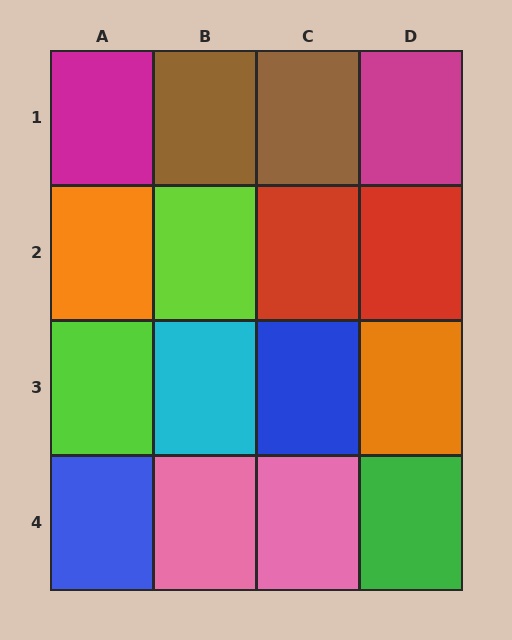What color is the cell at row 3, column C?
Blue.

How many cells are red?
2 cells are red.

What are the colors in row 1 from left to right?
Magenta, brown, brown, magenta.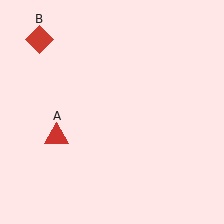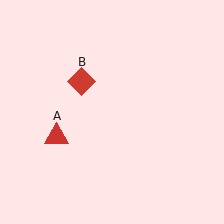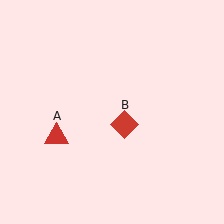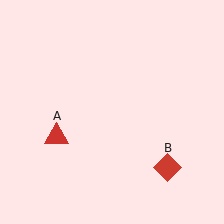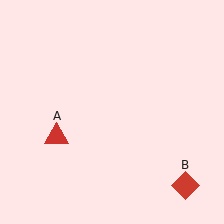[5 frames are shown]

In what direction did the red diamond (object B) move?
The red diamond (object B) moved down and to the right.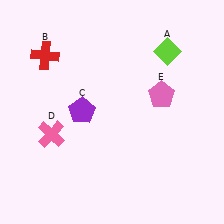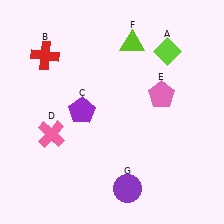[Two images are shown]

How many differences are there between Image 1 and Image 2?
There are 2 differences between the two images.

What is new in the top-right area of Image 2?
A lime triangle (F) was added in the top-right area of Image 2.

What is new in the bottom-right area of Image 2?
A purple circle (G) was added in the bottom-right area of Image 2.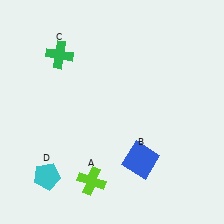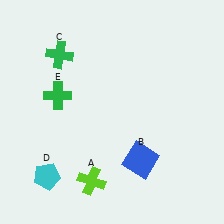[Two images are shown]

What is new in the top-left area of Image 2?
A green cross (E) was added in the top-left area of Image 2.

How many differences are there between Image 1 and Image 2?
There is 1 difference between the two images.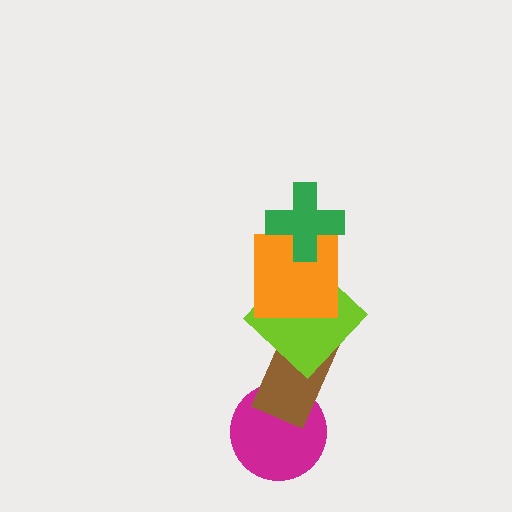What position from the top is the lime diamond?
The lime diamond is 3rd from the top.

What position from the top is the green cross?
The green cross is 1st from the top.